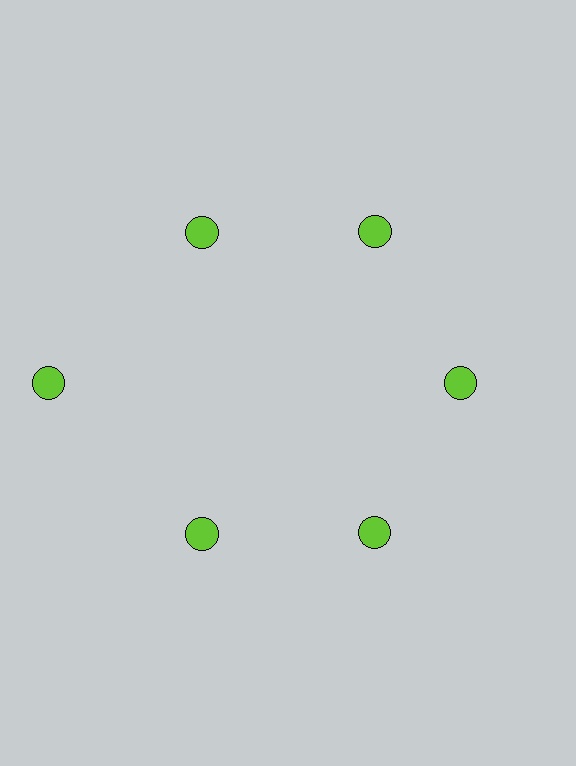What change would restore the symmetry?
The symmetry would be restored by moving it inward, back onto the ring so that all 6 circles sit at equal angles and equal distance from the center.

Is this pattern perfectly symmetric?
No. The 6 lime circles are arranged in a ring, but one element near the 9 o'clock position is pushed outward from the center, breaking the 6-fold rotational symmetry.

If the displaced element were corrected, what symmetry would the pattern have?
It would have 6-fold rotational symmetry — the pattern would map onto itself every 60 degrees.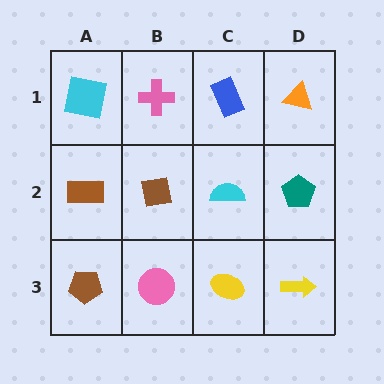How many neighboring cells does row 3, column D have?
2.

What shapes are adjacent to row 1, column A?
A brown rectangle (row 2, column A), a pink cross (row 1, column B).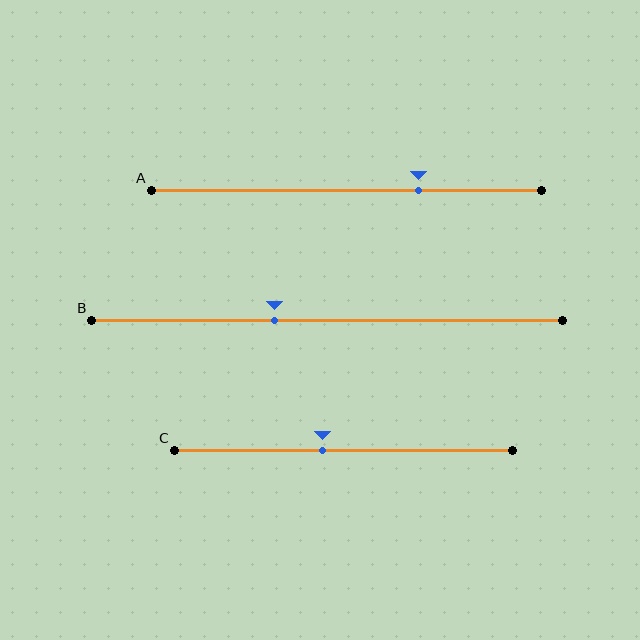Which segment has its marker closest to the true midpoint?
Segment C has its marker closest to the true midpoint.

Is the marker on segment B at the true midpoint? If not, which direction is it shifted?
No, the marker on segment B is shifted to the left by about 11% of the segment length.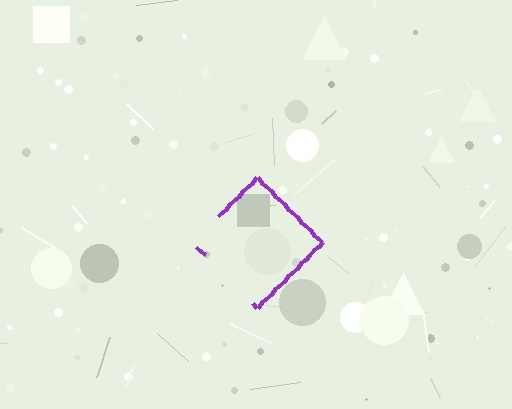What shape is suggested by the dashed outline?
The dashed outline suggests a diamond.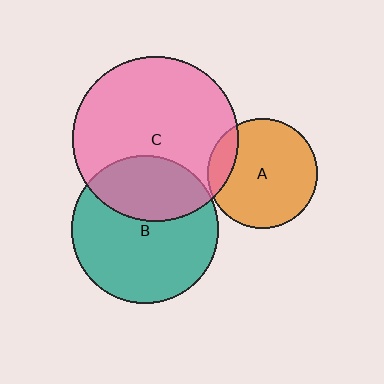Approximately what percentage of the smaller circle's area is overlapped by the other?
Approximately 15%.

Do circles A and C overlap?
Yes.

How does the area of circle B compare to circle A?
Approximately 1.8 times.